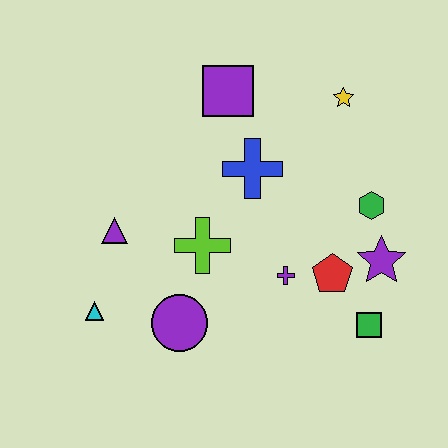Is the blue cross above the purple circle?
Yes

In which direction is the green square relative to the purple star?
The green square is below the purple star.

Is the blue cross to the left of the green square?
Yes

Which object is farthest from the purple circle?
The yellow star is farthest from the purple circle.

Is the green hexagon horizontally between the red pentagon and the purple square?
No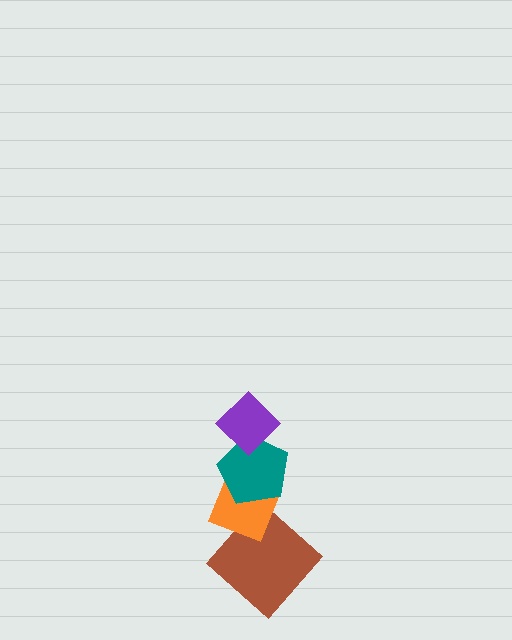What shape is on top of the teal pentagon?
The purple diamond is on top of the teal pentagon.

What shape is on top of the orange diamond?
The teal pentagon is on top of the orange diamond.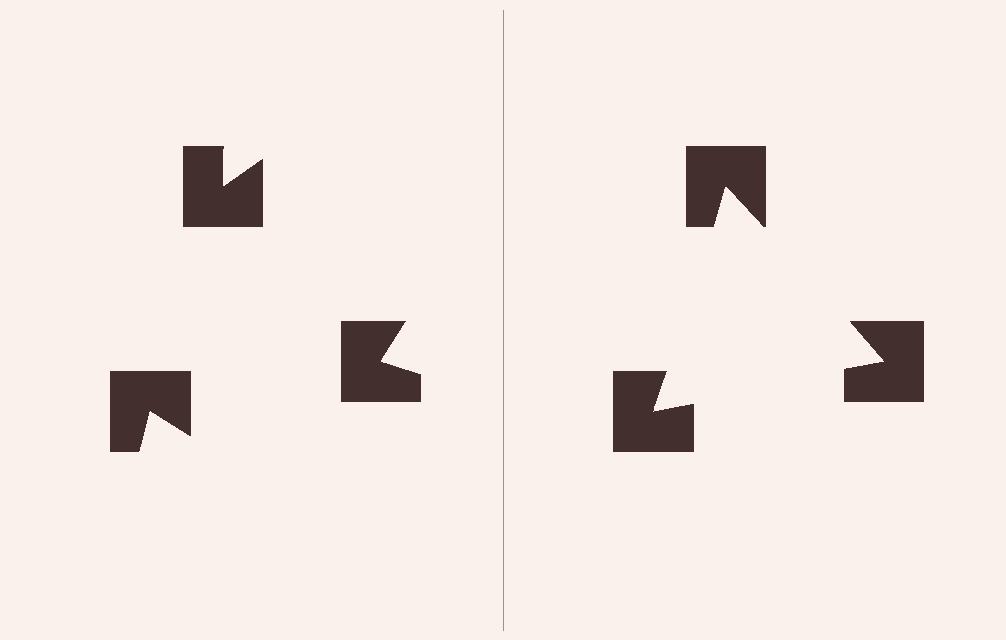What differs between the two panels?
The notched squares are positioned identically on both sides; only the wedge orientations differ. On the right they align to a triangle; on the left they are misaligned.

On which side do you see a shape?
An illusory triangle appears on the right side. On the left side the wedge cuts are rotated, so no coherent shape forms.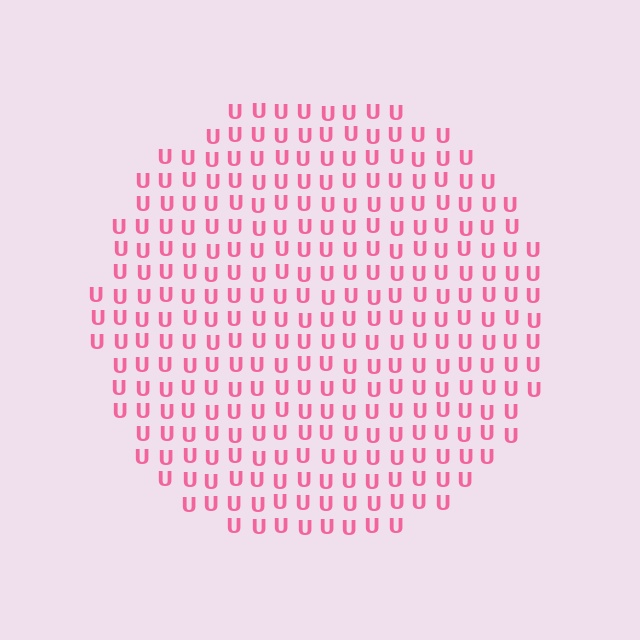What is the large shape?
The large shape is a circle.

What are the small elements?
The small elements are letter U's.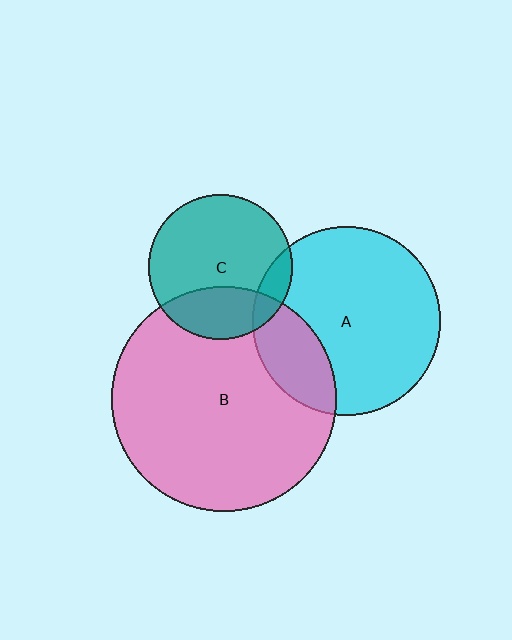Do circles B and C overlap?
Yes.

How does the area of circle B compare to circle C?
Approximately 2.4 times.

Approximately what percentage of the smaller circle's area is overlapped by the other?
Approximately 30%.